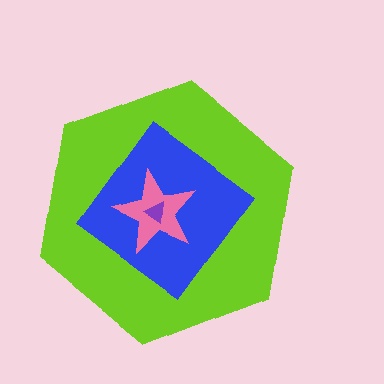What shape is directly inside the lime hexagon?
The blue diamond.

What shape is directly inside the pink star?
The purple triangle.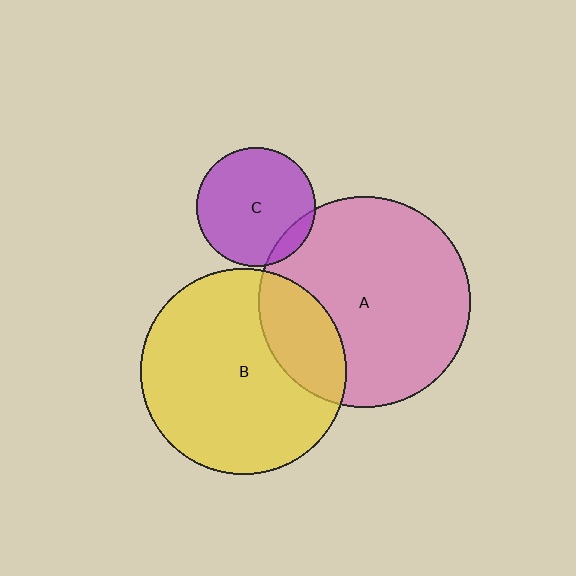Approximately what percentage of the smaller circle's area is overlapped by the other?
Approximately 10%.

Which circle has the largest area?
Circle A (pink).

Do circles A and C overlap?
Yes.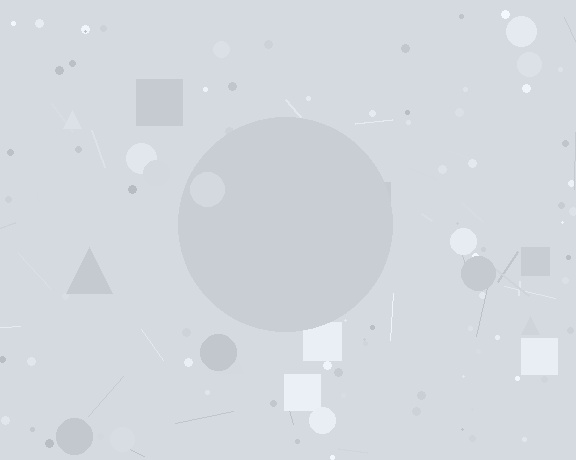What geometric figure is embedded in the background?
A circle is embedded in the background.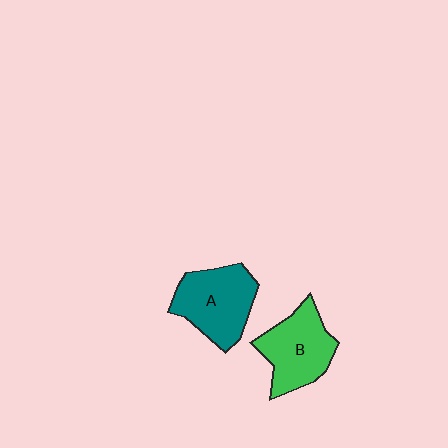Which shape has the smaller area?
Shape B (green).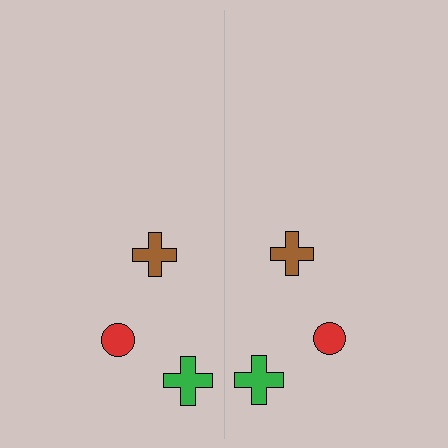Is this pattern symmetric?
Yes, this pattern has bilateral (reflection) symmetry.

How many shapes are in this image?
There are 6 shapes in this image.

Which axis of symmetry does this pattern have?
The pattern has a vertical axis of symmetry running through the center of the image.